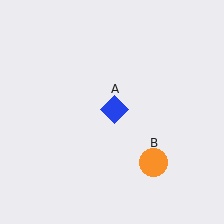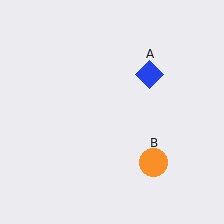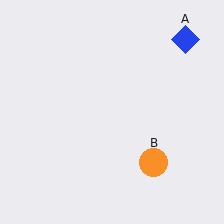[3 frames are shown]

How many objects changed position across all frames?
1 object changed position: blue diamond (object A).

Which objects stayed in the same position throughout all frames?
Orange circle (object B) remained stationary.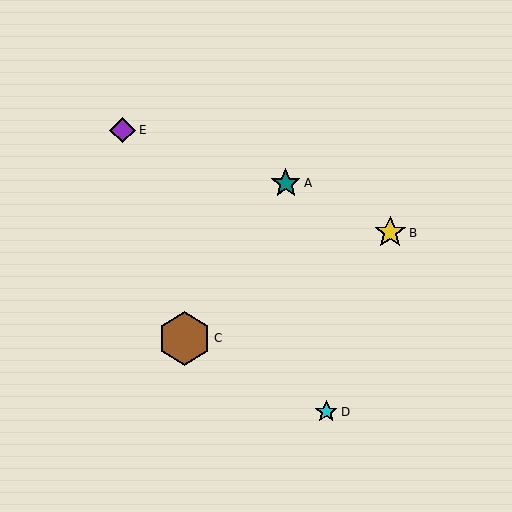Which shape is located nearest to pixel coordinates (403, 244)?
The yellow star (labeled B) at (390, 233) is nearest to that location.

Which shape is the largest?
The brown hexagon (labeled C) is the largest.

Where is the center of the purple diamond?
The center of the purple diamond is at (123, 130).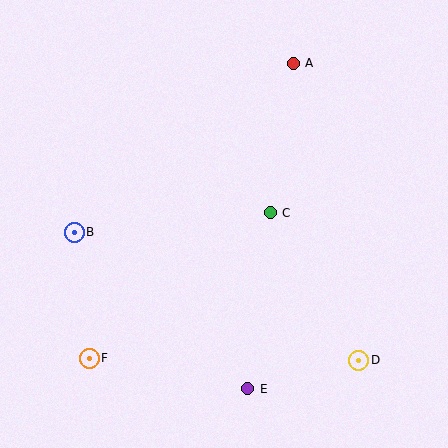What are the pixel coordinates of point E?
Point E is at (248, 389).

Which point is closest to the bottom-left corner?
Point F is closest to the bottom-left corner.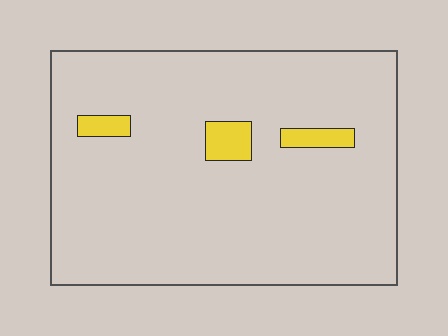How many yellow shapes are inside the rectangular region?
3.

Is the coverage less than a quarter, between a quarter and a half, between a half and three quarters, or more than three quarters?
Less than a quarter.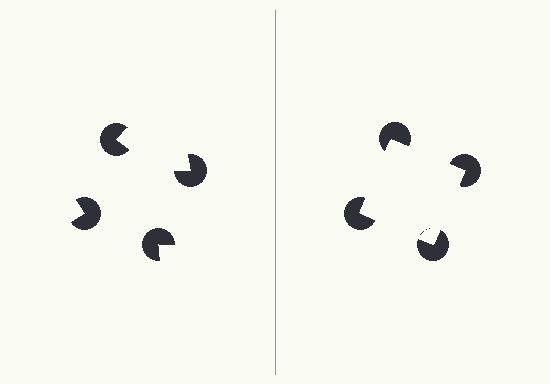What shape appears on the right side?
An illusory square.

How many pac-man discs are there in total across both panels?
8 — 4 on each side.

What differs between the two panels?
The pac-man discs are positioned identically on both sides; only the wedge orientations differ. On the right they align to a square; on the left they are misaligned.